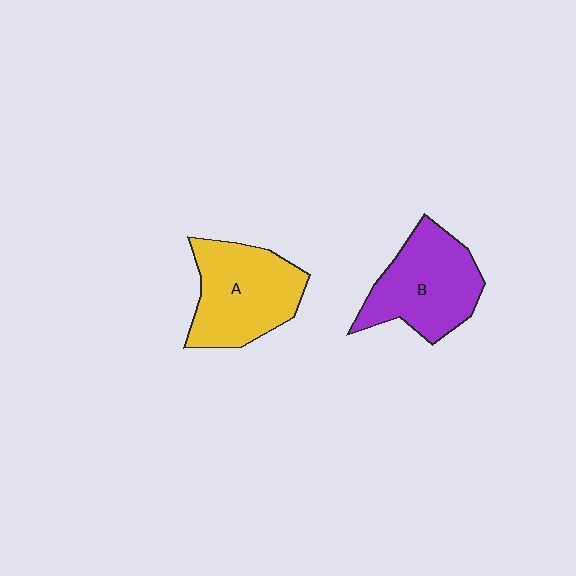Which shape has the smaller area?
Shape B (purple).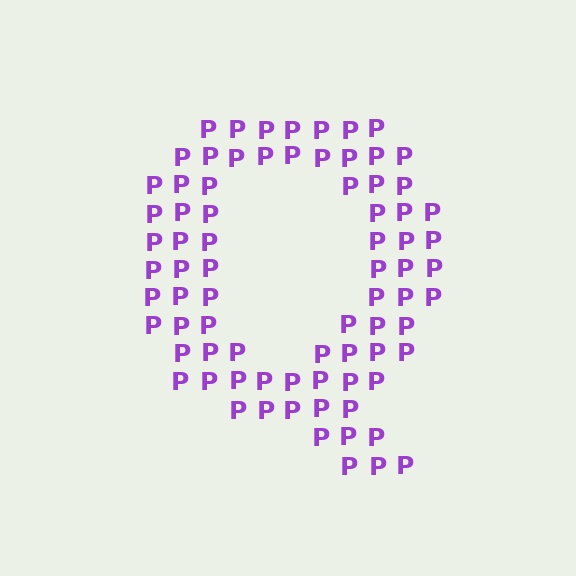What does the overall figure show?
The overall figure shows the letter Q.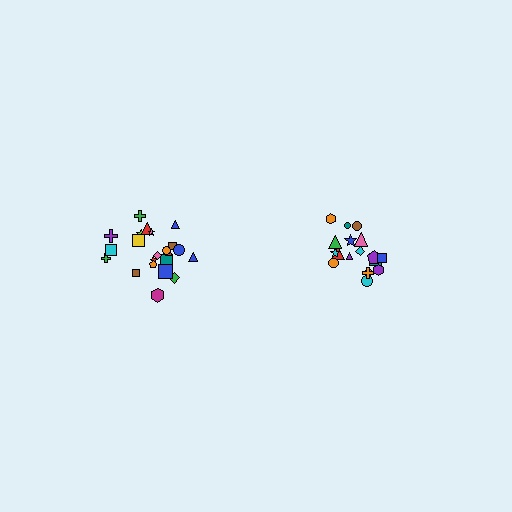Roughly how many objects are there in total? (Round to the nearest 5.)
Roughly 40 objects in total.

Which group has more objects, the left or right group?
The left group.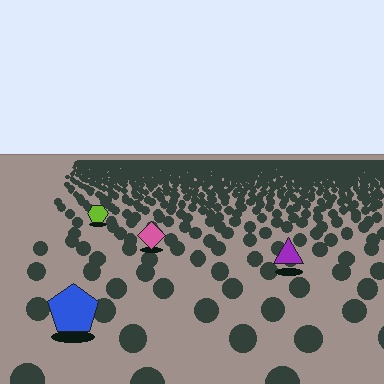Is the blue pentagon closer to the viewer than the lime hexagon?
Yes. The blue pentagon is closer — you can tell from the texture gradient: the ground texture is coarser near it.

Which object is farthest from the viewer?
The lime hexagon is farthest from the viewer. It appears smaller and the ground texture around it is denser.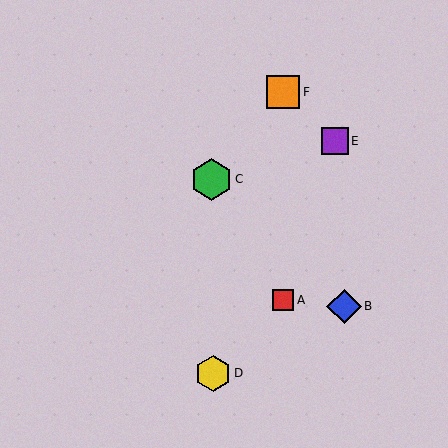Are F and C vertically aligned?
No, F is at x≈283 and C is at x≈211.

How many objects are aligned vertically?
2 objects (A, F) are aligned vertically.